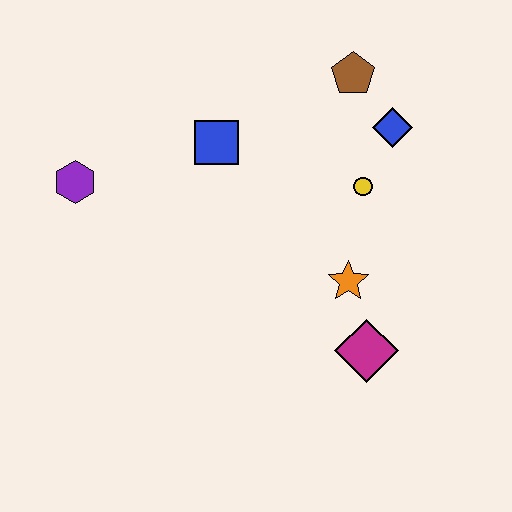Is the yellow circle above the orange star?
Yes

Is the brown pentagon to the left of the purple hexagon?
No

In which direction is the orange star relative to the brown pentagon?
The orange star is below the brown pentagon.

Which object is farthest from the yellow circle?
The purple hexagon is farthest from the yellow circle.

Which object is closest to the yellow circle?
The blue diamond is closest to the yellow circle.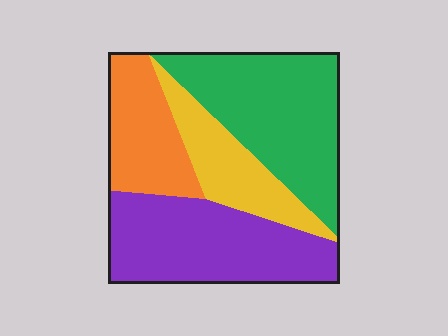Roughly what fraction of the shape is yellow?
Yellow covers around 15% of the shape.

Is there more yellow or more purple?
Purple.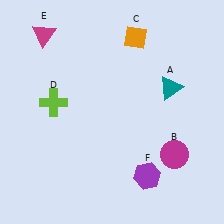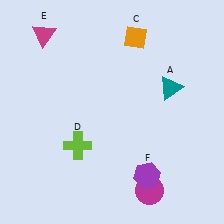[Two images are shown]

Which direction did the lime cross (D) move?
The lime cross (D) moved down.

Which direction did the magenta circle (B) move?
The magenta circle (B) moved down.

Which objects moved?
The objects that moved are: the magenta circle (B), the lime cross (D).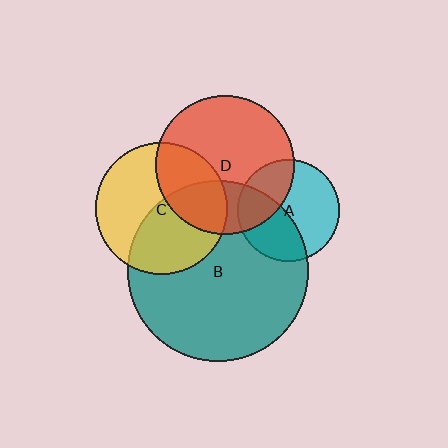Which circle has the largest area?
Circle B (teal).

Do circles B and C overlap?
Yes.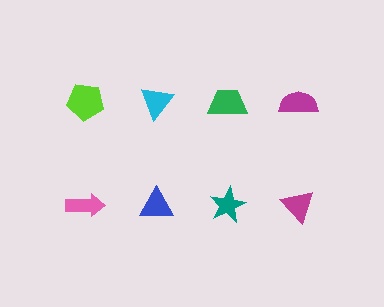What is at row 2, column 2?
A blue triangle.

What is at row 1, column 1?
A lime pentagon.